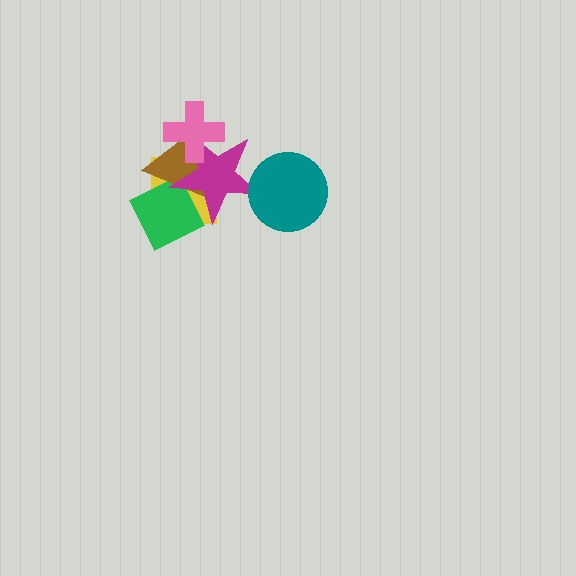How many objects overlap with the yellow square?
3 objects overlap with the yellow square.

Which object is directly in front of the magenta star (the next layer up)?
The pink cross is directly in front of the magenta star.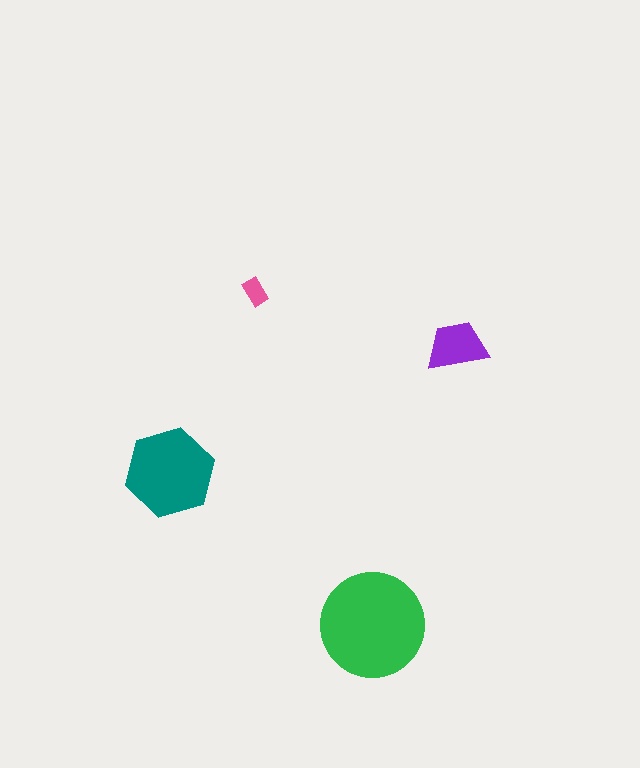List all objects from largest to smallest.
The green circle, the teal hexagon, the purple trapezoid, the pink rectangle.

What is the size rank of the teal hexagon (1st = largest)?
2nd.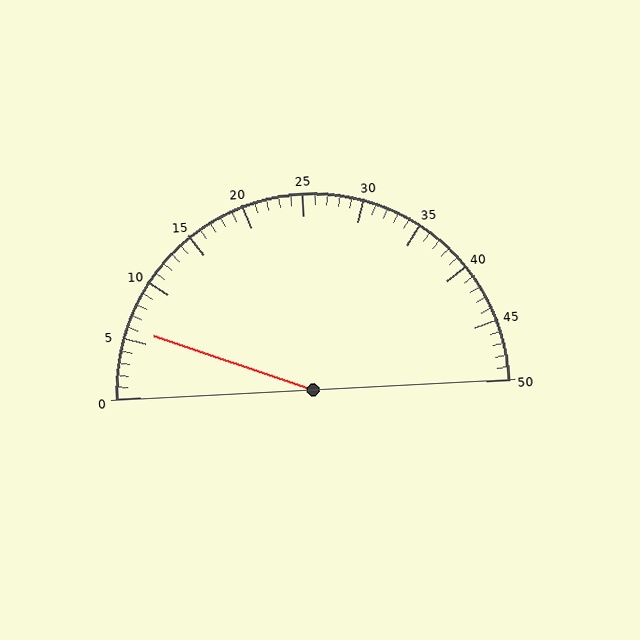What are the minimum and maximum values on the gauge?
The gauge ranges from 0 to 50.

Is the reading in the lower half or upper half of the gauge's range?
The reading is in the lower half of the range (0 to 50).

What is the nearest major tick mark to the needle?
The nearest major tick mark is 5.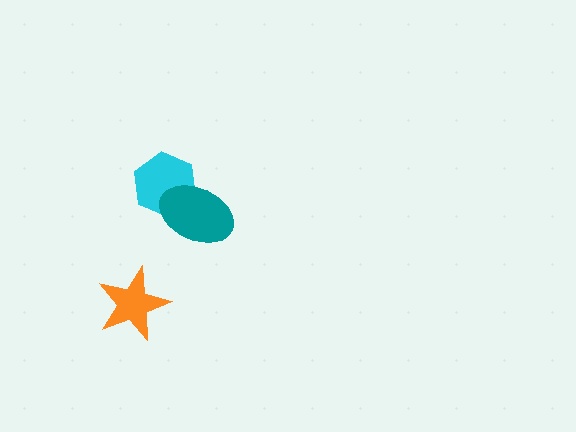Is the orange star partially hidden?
No, no other shape covers it.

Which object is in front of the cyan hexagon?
The teal ellipse is in front of the cyan hexagon.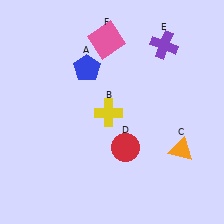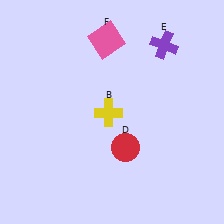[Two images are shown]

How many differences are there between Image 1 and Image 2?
There are 2 differences between the two images.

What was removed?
The orange triangle (C), the blue pentagon (A) were removed in Image 2.